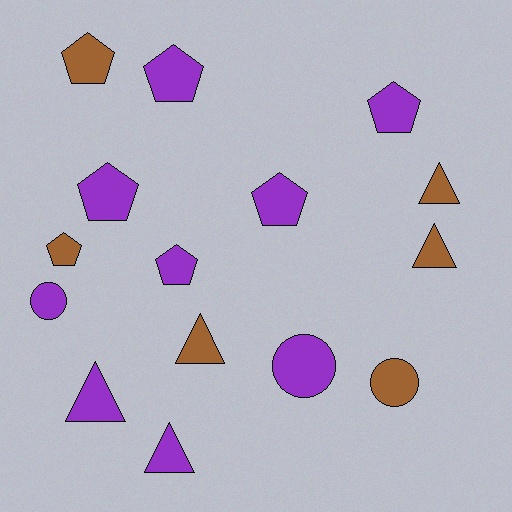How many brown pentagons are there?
There are 2 brown pentagons.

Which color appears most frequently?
Purple, with 9 objects.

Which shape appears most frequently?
Pentagon, with 7 objects.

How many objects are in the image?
There are 15 objects.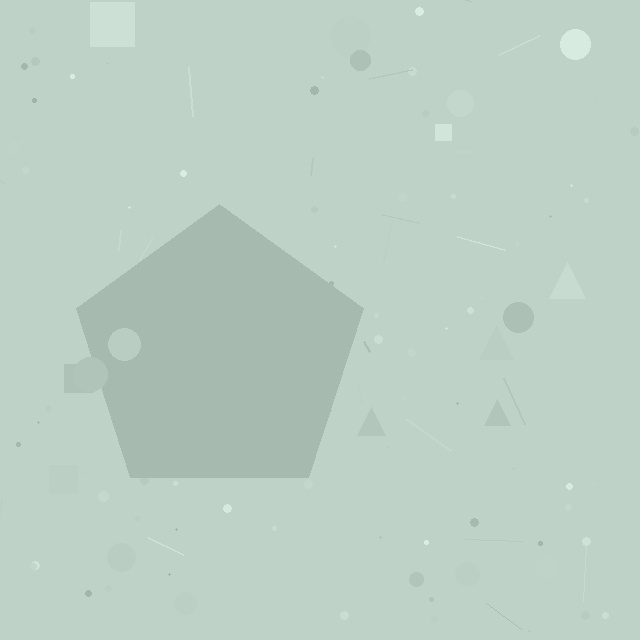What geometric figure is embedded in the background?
A pentagon is embedded in the background.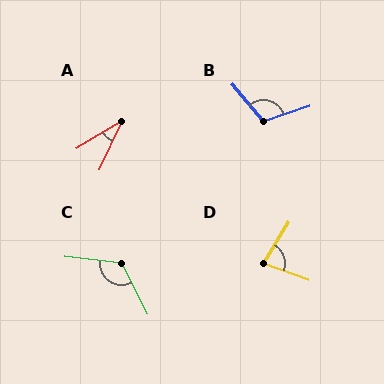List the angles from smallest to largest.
A (34°), D (78°), B (112°), C (124°).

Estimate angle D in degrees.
Approximately 78 degrees.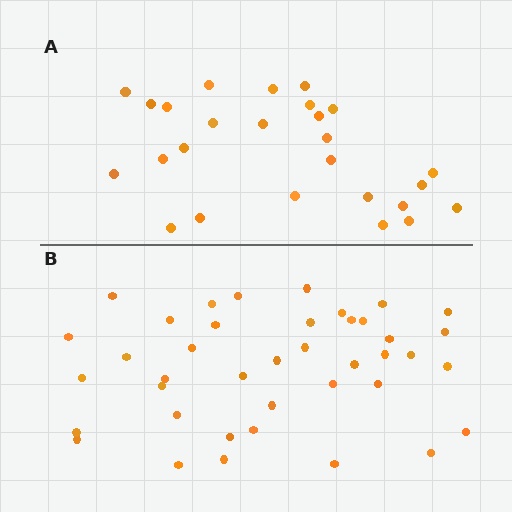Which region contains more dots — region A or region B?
Region B (the bottom region) has more dots.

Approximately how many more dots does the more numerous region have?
Region B has approximately 15 more dots than region A.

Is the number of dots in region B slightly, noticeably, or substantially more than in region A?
Region B has substantially more. The ratio is roughly 1.5 to 1.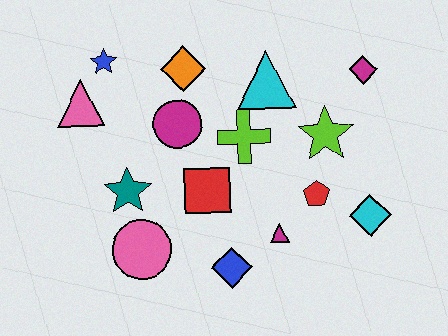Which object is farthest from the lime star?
The pink triangle is farthest from the lime star.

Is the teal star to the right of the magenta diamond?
No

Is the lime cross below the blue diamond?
No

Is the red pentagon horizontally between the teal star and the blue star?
No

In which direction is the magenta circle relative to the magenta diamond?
The magenta circle is to the left of the magenta diamond.